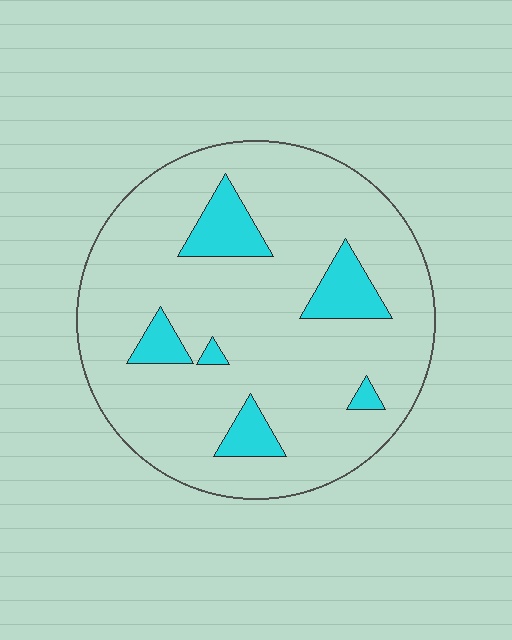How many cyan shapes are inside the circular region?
6.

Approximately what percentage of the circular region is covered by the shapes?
Approximately 15%.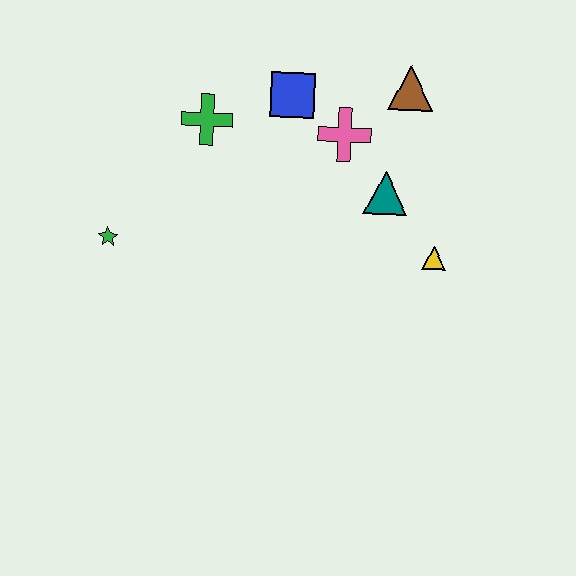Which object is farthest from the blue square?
The green star is farthest from the blue square.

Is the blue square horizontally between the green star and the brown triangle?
Yes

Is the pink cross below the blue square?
Yes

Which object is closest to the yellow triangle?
The teal triangle is closest to the yellow triangle.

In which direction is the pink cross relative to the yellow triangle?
The pink cross is above the yellow triangle.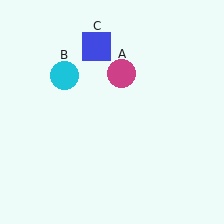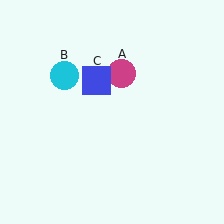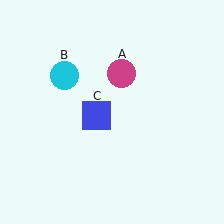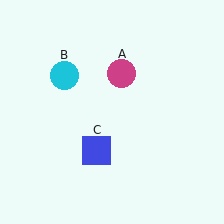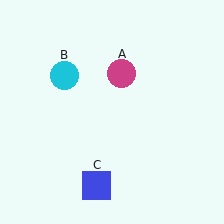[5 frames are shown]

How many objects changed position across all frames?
1 object changed position: blue square (object C).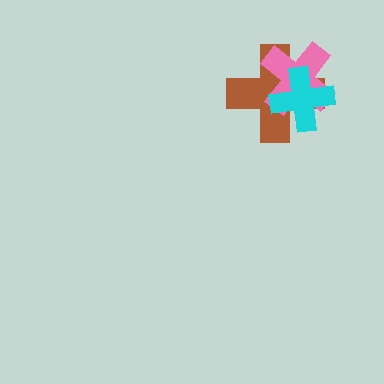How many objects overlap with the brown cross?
2 objects overlap with the brown cross.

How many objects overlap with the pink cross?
2 objects overlap with the pink cross.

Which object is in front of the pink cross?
The cyan cross is in front of the pink cross.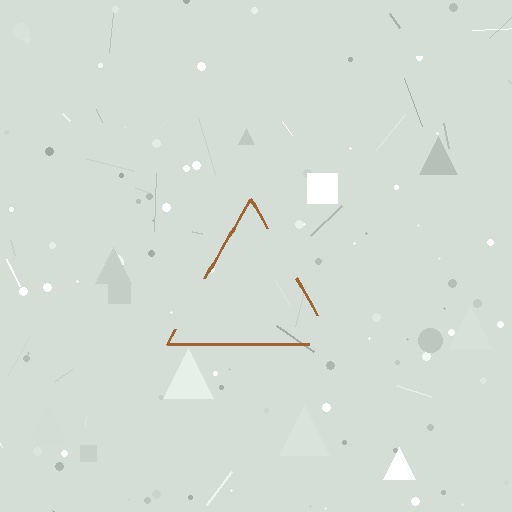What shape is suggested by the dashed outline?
The dashed outline suggests a triangle.